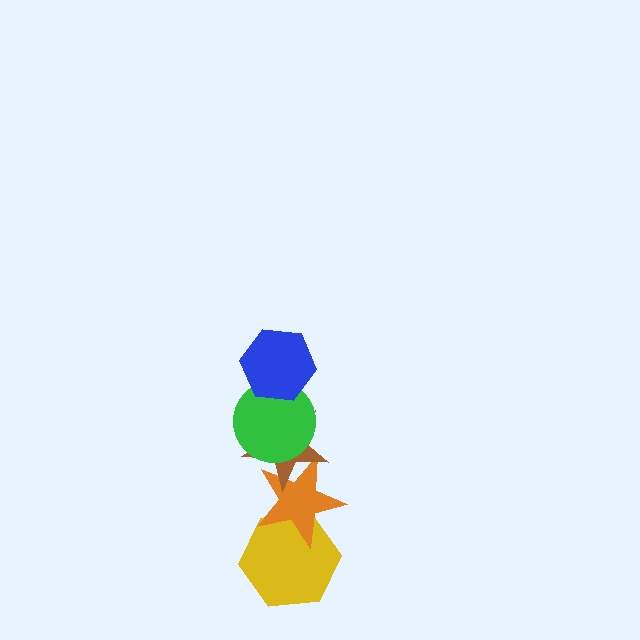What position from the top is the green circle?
The green circle is 2nd from the top.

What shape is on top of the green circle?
The blue hexagon is on top of the green circle.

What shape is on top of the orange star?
The brown star is on top of the orange star.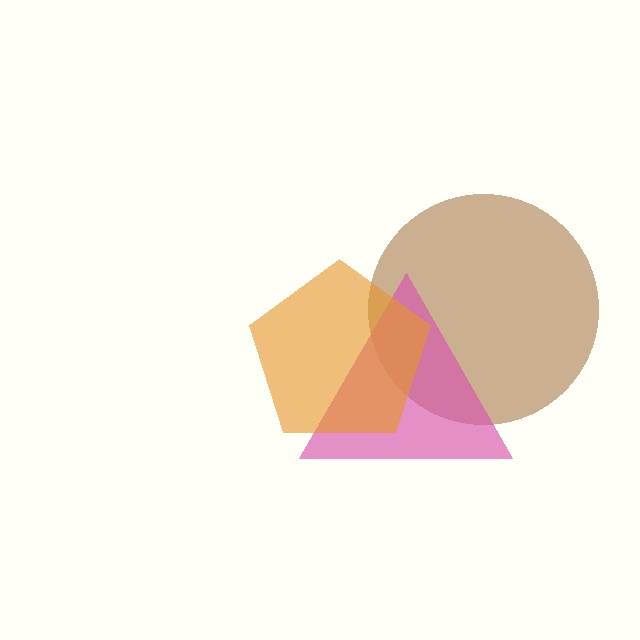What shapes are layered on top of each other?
The layered shapes are: a brown circle, a pink triangle, an orange pentagon.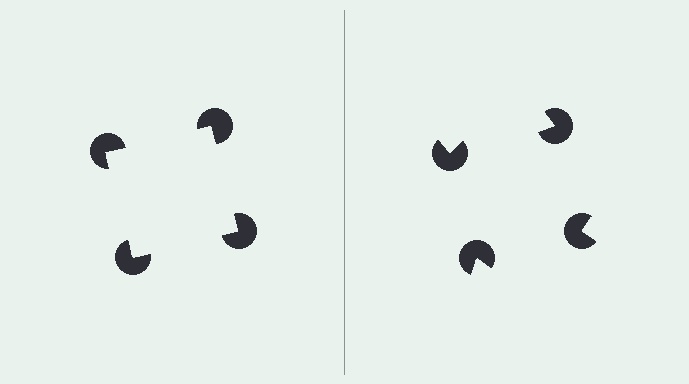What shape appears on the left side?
An illusory square.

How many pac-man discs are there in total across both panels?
8 — 4 on each side.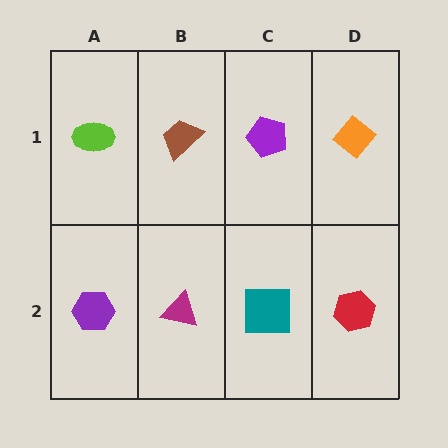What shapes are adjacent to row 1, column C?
A teal square (row 2, column C), a brown trapezoid (row 1, column B), an orange diamond (row 1, column D).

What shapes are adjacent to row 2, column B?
A brown trapezoid (row 1, column B), a purple hexagon (row 2, column A), a teal square (row 2, column C).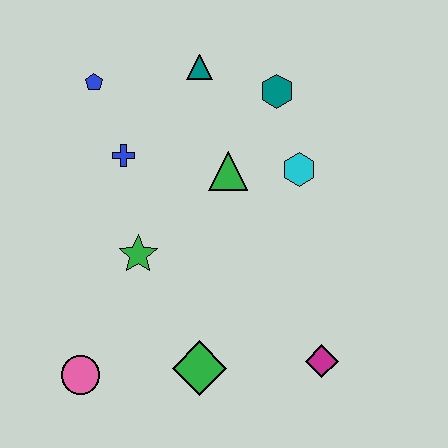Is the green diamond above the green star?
No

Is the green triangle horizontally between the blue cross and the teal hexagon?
Yes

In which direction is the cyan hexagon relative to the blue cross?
The cyan hexagon is to the right of the blue cross.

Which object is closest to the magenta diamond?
The green diamond is closest to the magenta diamond.